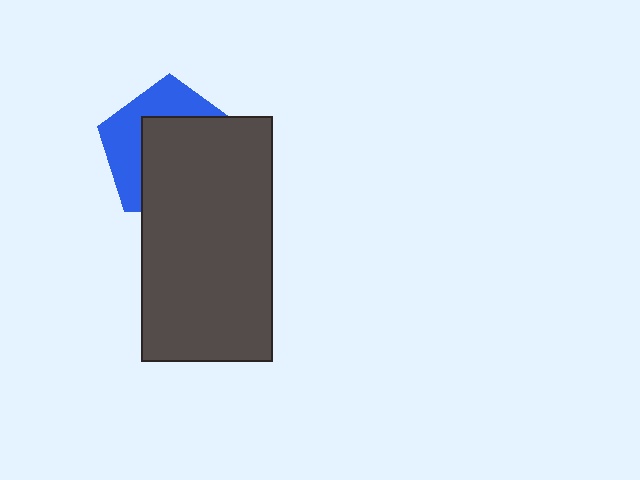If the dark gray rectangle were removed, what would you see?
You would see the complete blue pentagon.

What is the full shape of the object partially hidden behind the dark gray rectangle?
The partially hidden object is a blue pentagon.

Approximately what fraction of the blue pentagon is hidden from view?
Roughly 61% of the blue pentagon is hidden behind the dark gray rectangle.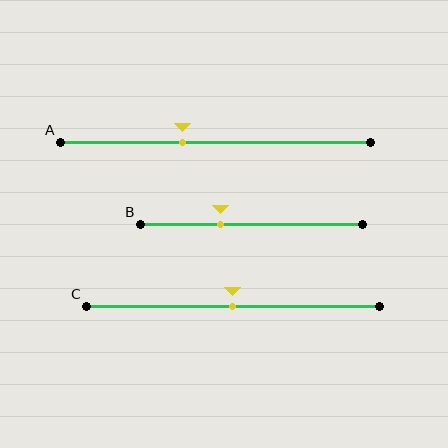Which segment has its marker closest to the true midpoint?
Segment C has its marker closest to the true midpoint.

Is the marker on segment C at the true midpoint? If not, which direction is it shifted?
Yes, the marker on segment C is at the true midpoint.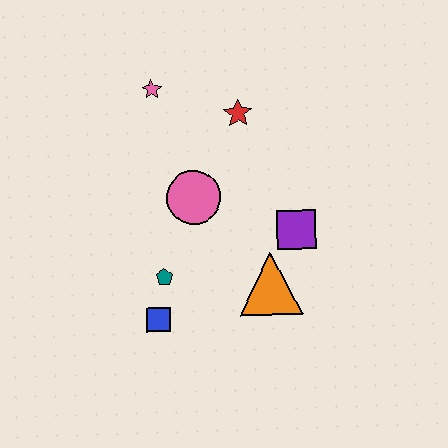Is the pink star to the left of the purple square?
Yes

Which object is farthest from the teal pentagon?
The pink star is farthest from the teal pentagon.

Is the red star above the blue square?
Yes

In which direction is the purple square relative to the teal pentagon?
The purple square is to the right of the teal pentagon.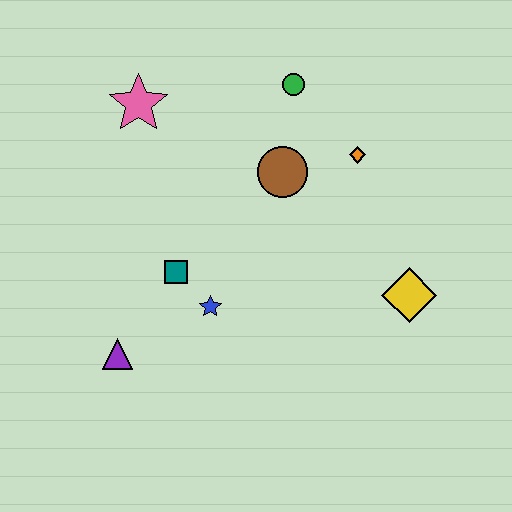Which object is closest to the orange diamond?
The brown circle is closest to the orange diamond.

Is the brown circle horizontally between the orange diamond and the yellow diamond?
No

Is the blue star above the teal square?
No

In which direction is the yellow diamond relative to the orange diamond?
The yellow diamond is below the orange diamond.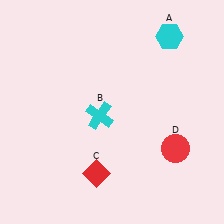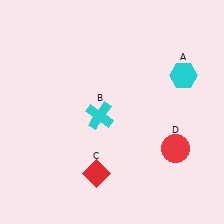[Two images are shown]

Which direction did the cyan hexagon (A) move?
The cyan hexagon (A) moved down.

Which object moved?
The cyan hexagon (A) moved down.